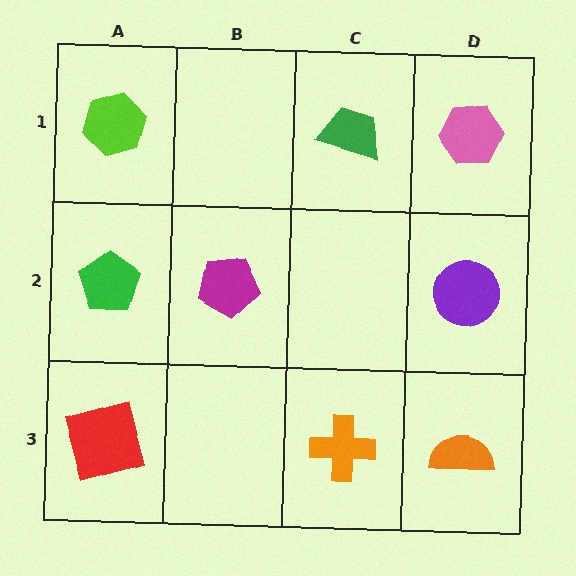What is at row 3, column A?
A red square.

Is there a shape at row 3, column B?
No, that cell is empty.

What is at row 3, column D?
An orange semicircle.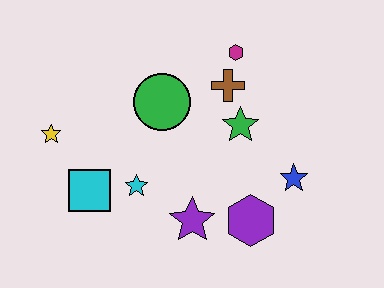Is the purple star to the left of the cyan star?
No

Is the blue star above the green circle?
No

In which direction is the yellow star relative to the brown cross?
The yellow star is to the left of the brown cross.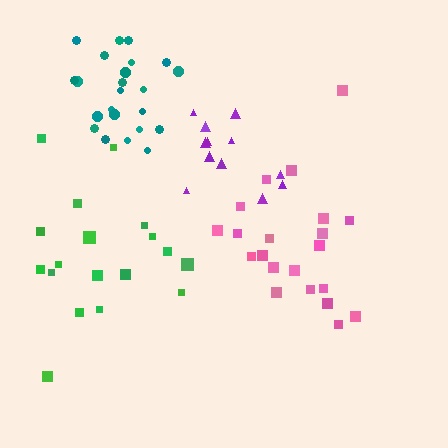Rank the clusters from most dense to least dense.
teal, pink, purple, green.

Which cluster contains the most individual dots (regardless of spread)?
Teal (24).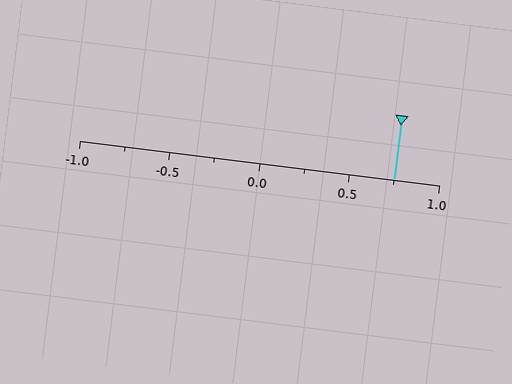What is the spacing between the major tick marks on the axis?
The major ticks are spaced 0.5 apart.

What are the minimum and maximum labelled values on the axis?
The axis runs from -1.0 to 1.0.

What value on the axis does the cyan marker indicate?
The marker indicates approximately 0.75.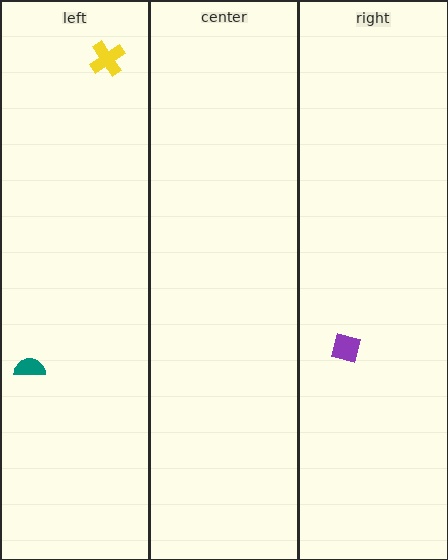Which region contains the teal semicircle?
The left region.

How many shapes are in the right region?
1.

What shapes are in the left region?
The teal semicircle, the yellow cross.